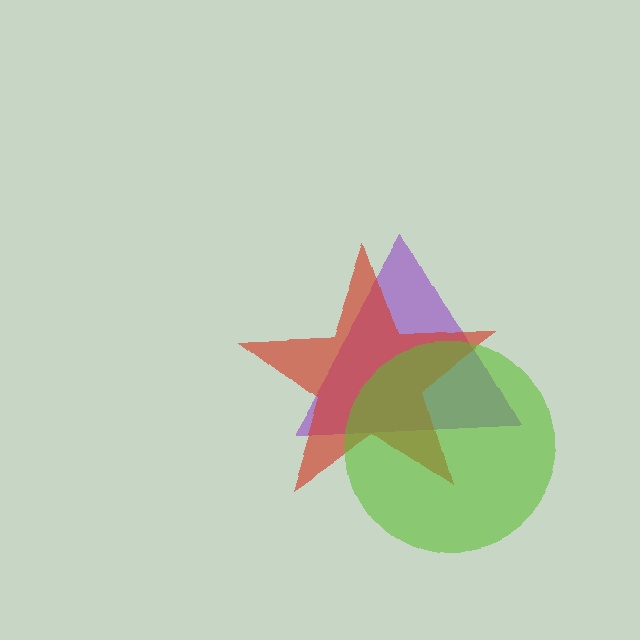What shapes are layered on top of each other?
The layered shapes are: a purple triangle, a red star, a lime circle.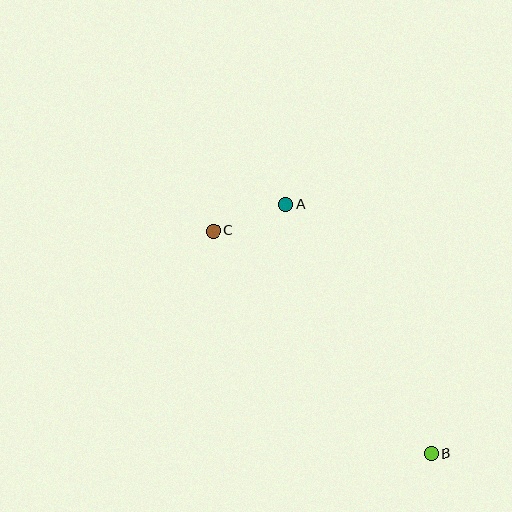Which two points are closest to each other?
Points A and C are closest to each other.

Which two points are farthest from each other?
Points B and C are farthest from each other.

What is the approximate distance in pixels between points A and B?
The distance between A and B is approximately 288 pixels.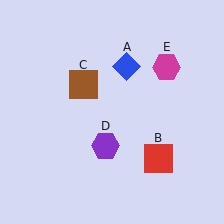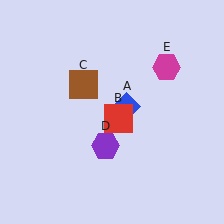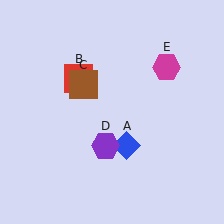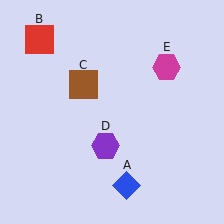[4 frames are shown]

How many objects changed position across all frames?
2 objects changed position: blue diamond (object A), red square (object B).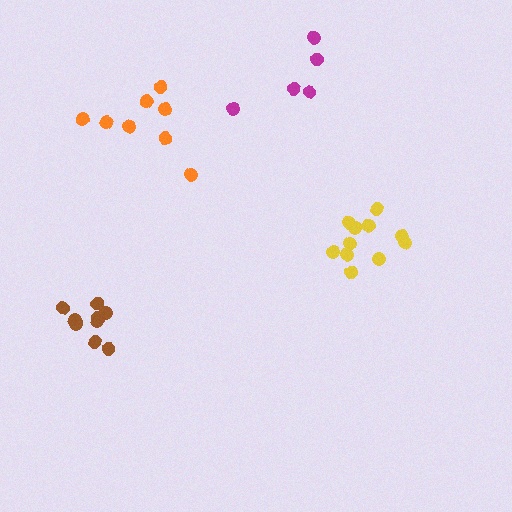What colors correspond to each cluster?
The clusters are colored: orange, yellow, brown, magenta.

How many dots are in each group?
Group 1: 8 dots, Group 2: 11 dots, Group 3: 9 dots, Group 4: 5 dots (33 total).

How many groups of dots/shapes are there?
There are 4 groups.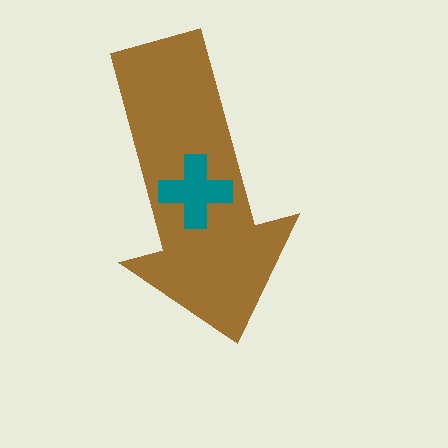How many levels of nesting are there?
2.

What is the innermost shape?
The teal cross.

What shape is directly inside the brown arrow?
The teal cross.